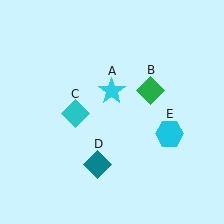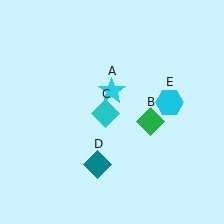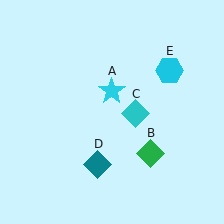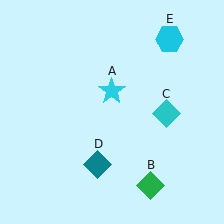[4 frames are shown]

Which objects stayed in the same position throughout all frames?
Cyan star (object A) and teal diamond (object D) remained stationary.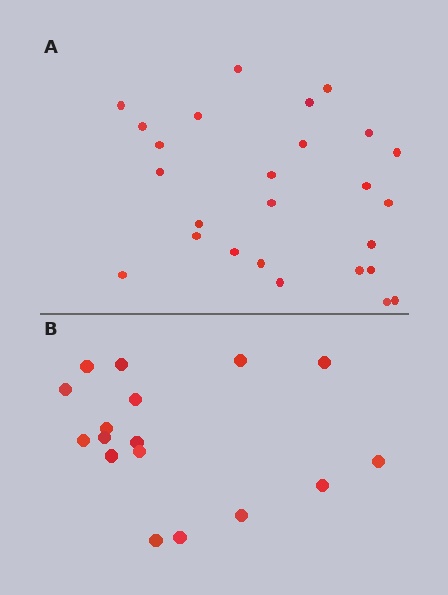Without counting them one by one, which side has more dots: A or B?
Region A (the top region) has more dots.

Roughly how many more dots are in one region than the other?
Region A has roughly 8 or so more dots than region B.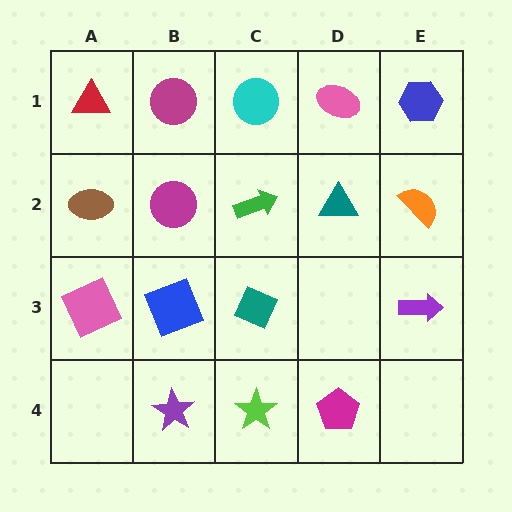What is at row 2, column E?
An orange semicircle.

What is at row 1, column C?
A cyan circle.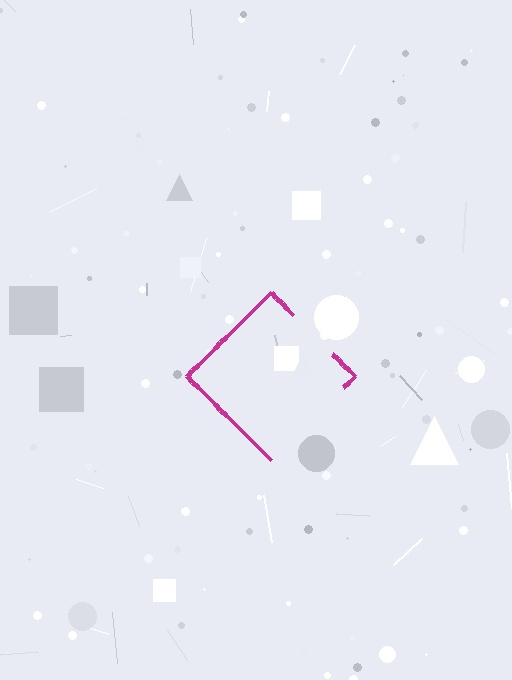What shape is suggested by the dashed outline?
The dashed outline suggests a diamond.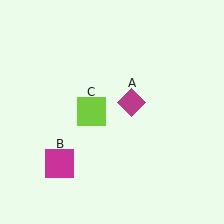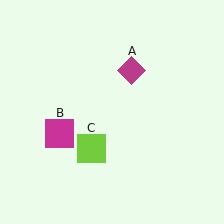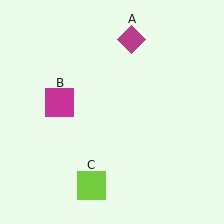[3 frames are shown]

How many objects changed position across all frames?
3 objects changed position: magenta diamond (object A), magenta square (object B), lime square (object C).